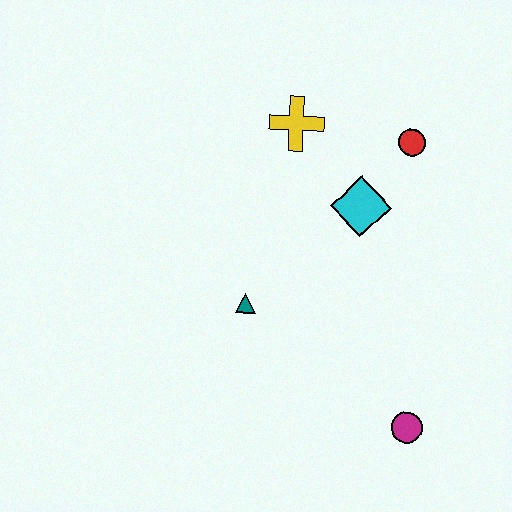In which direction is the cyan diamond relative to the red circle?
The cyan diamond is below the red circle.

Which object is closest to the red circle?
The cyan diamond is closest to the red circle.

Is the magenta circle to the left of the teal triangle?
No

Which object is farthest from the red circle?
The magenta circle is farthest from the red circle.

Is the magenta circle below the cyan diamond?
Yes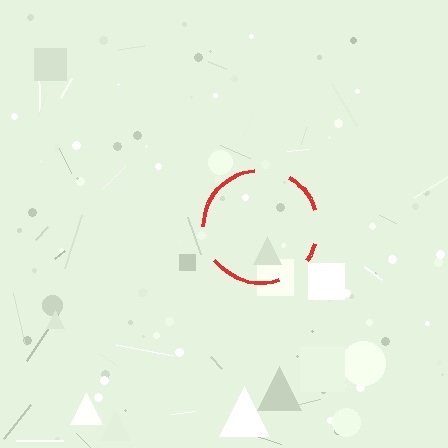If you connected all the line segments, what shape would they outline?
They would outline a circle.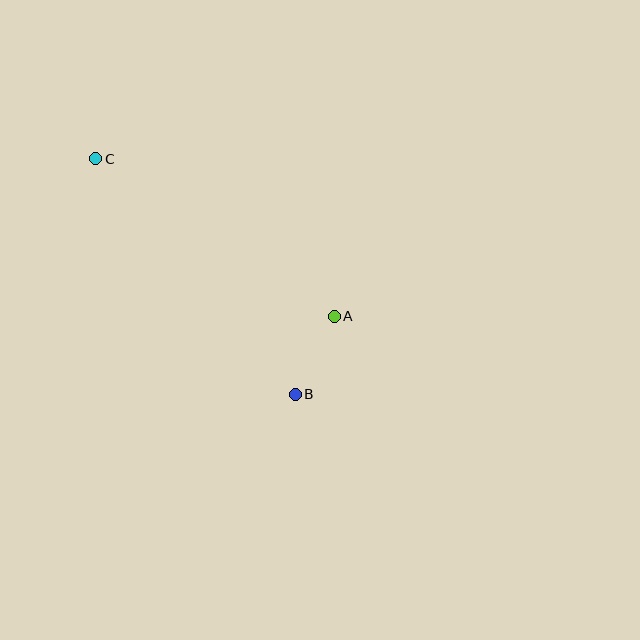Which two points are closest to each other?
Points A and B are closest to each other.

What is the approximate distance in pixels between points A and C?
The distance between A and C is approximately 286 pixels.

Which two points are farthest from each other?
Points B and C are farthest from each other.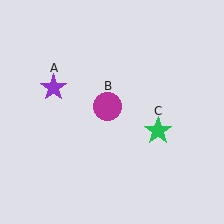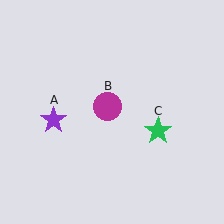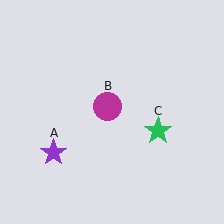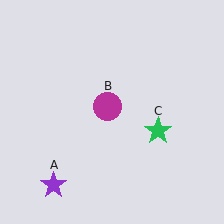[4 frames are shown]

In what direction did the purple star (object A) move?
The purple star (object A) moved down.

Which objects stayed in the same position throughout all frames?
Magenta circle (object B) and green star (object C) remained stationary.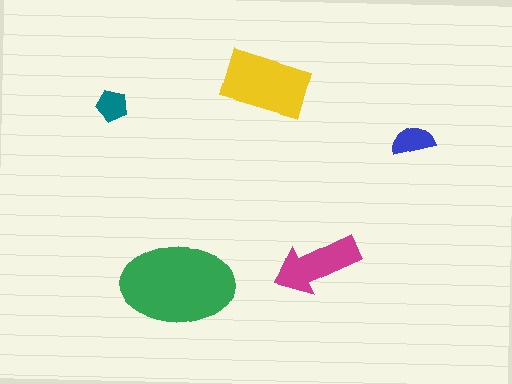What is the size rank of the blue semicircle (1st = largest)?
4th.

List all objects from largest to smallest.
The green ellipse, the yellow rectangle, the magenta arrow, the blue semicircle, the teal pentagon.